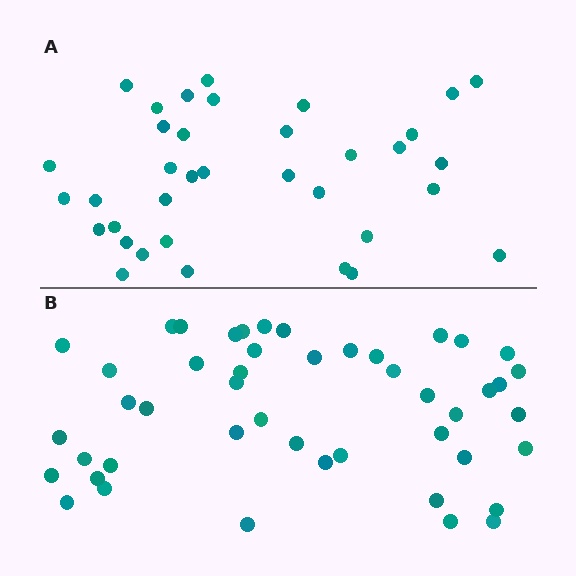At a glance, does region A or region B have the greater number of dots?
Region B (the bottom region) has more dots.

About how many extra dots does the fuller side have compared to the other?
Region B has roughly 12 or so more dots than region A.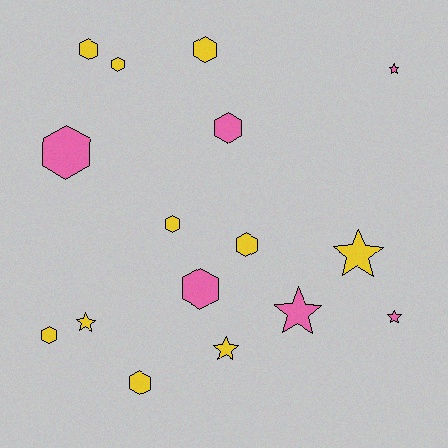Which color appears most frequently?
Yellow, with 10 objects.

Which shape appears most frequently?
Hexagon, with 10 objects.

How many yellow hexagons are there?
There are 7 yellow hexagons.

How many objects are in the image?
There are 16 objects.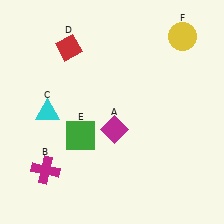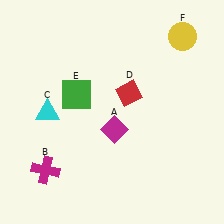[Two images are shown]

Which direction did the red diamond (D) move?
The red diamond (D) moved right.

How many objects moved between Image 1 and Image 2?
2 objects moved between the two images.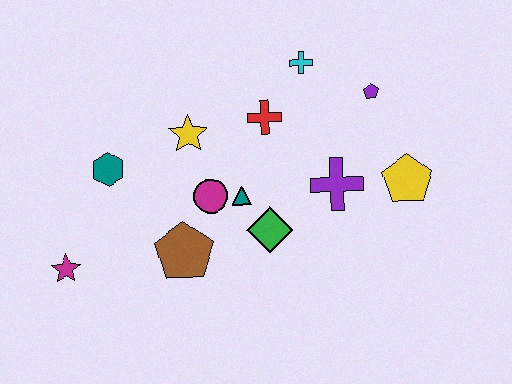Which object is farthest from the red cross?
The magenta star is farthest from the red cross.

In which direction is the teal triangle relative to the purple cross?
The teal triangle is to the left of the purple cross.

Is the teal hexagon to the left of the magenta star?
No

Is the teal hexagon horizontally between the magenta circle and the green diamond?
No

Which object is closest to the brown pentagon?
The magenta circle is closest to the brown pentagon.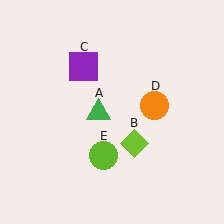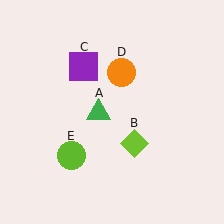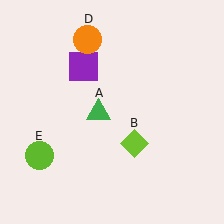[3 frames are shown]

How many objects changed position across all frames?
2 objects changed position: orange circle (object D), lime circle (object E).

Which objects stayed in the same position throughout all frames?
Green triangle (object A) and lime diamond (object B) and purple square (object C) remained stationary.